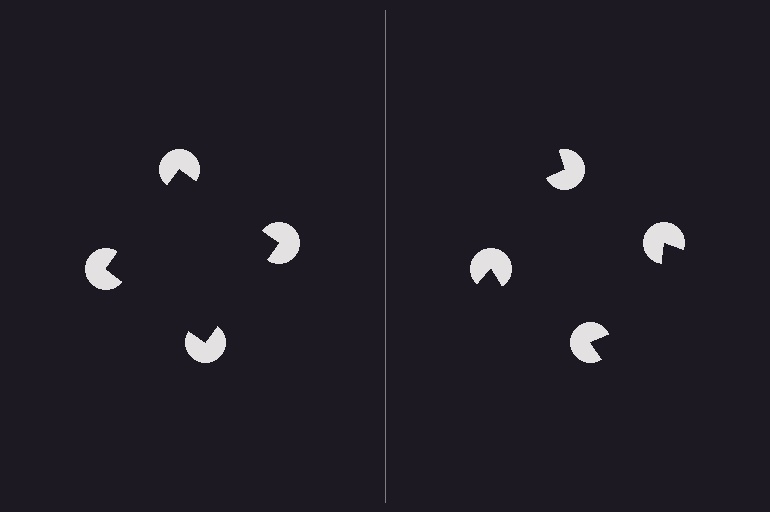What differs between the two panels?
The pac-man discs are positioned identically on both sides; only the wedge orientations differ. On the left they align to a square; on the right they are misaligned.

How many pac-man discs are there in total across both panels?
8 — 4 on each side.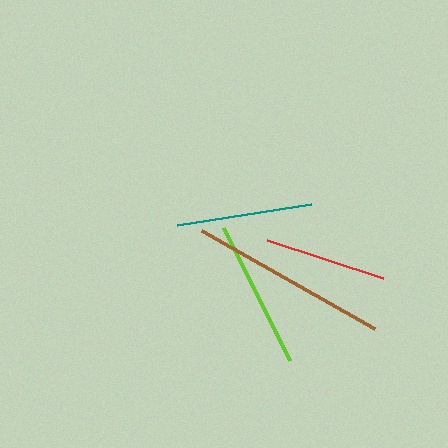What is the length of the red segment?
The red segment is approximately 122 pixels long.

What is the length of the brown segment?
The brown segment is approximately 199 pixels long.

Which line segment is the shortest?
The red line is the shortest at approximately 122 pixels.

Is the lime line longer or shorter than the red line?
The lime line is longer than the red line.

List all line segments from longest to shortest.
From longest to shortest: brown, lime, teal, red.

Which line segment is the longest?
The brown line is the longest at approximately 199 pixels.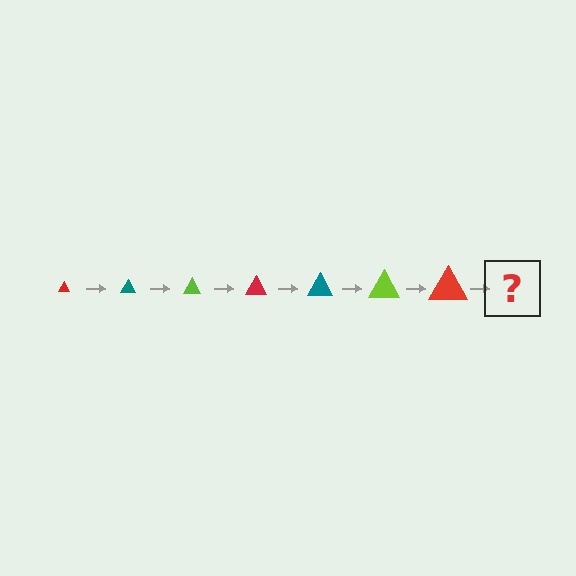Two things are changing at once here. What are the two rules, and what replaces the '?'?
The two rules are that the triangle grows larger each step and the color cycles through red, teal, and lime. The '?' should be a teal triangle, larger than the previous one.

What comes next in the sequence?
The next element should be a teal triangle, larger than the previous one.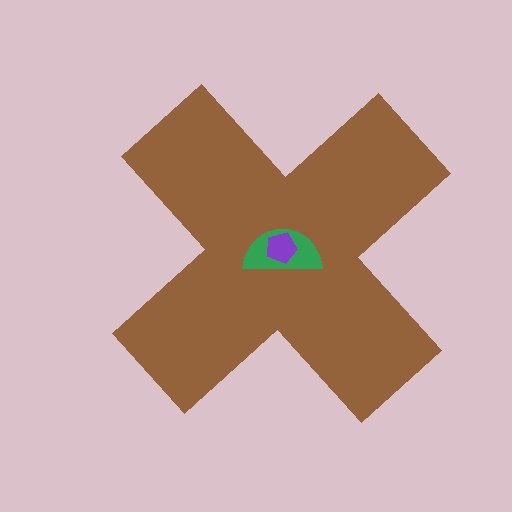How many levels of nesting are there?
3.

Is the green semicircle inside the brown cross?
Yes.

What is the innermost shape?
The purple pentagon.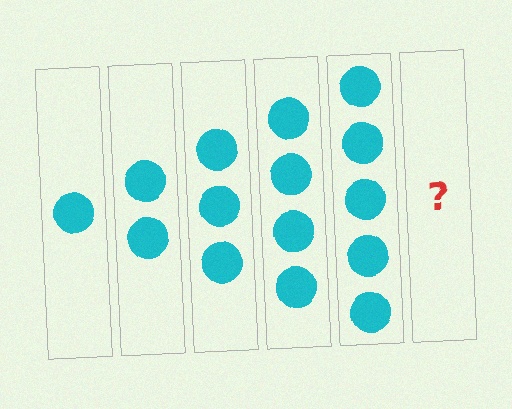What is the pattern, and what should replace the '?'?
The pattern is that each step adds one more circle. The '?' should be 6 circles.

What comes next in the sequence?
The next element should be 6 circles.